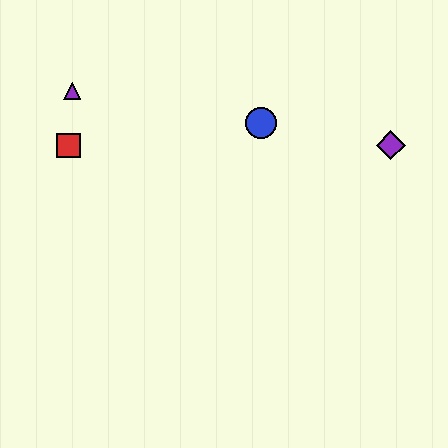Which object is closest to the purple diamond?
The blue circle is closest to the purple diamond.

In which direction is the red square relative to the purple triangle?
The red square is below the purple triangle.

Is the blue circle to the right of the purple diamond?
No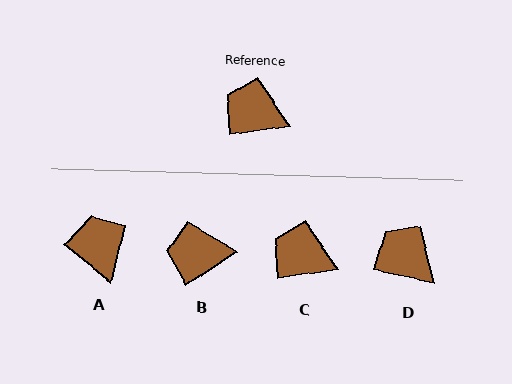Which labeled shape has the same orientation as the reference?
C.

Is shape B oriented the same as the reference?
No, it is off by about 25 degrees.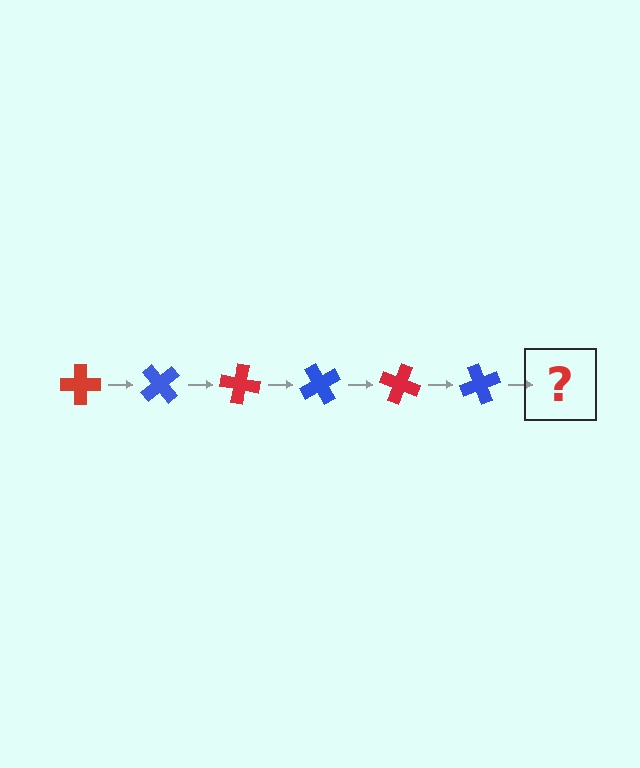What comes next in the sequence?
The next element should be a red cross, rotated 300 degrees from the start.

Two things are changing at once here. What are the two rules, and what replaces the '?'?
The two rules are that it rotates 50 degrees each step and the color cycles through red and blue. The '?' should be a red cross, rotated 300 degrees from the start.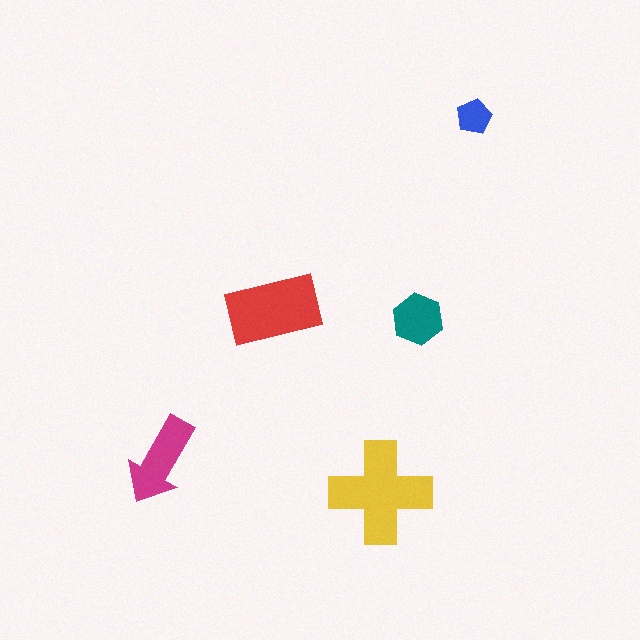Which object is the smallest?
The blue pentagon.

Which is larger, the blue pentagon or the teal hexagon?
The teal hexagon.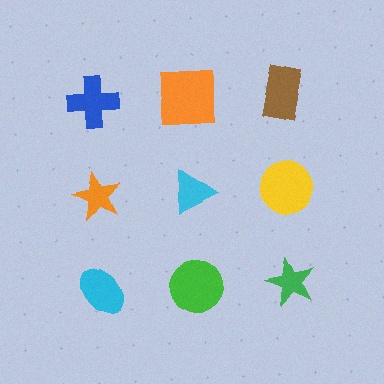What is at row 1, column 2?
An orange square.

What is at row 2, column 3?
A yellow circle.